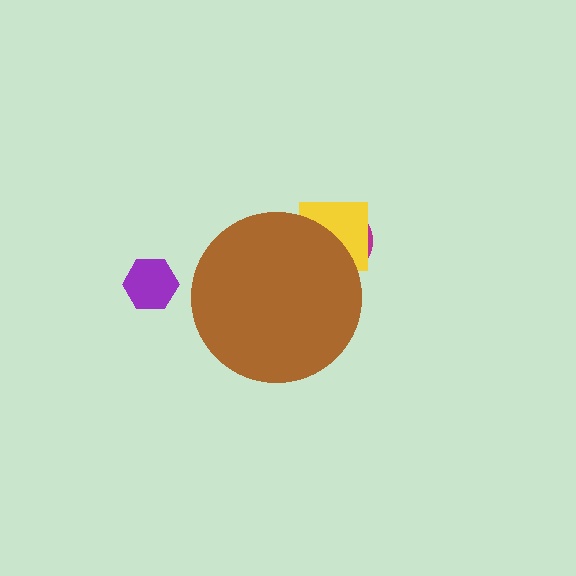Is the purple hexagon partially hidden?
No, the purple hexagon is fully visible.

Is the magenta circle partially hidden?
Yes, the magenta circle is partially hidden behind the brown circle.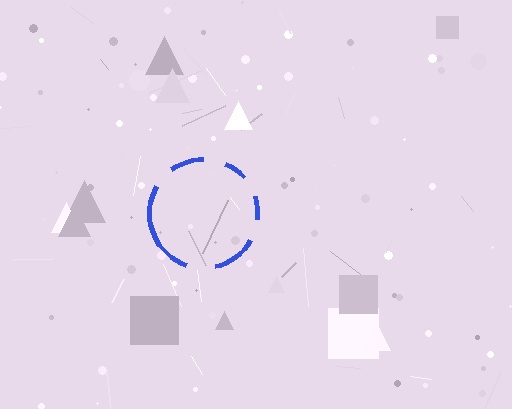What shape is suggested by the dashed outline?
The dashed outline suggests a circle.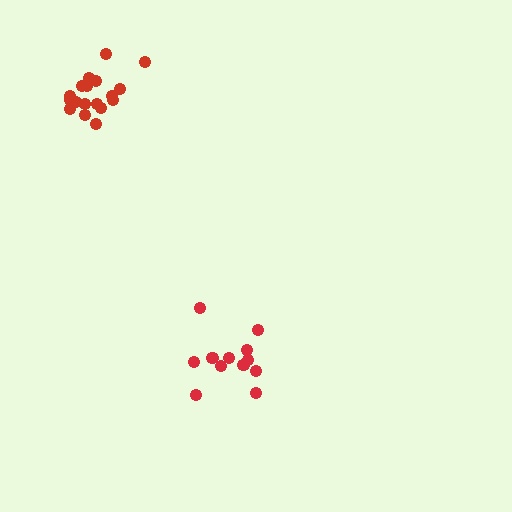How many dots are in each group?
Group 1: 18 dots, Group 2: 12 dots (30 total).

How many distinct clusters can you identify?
There are 2 distinct clusters.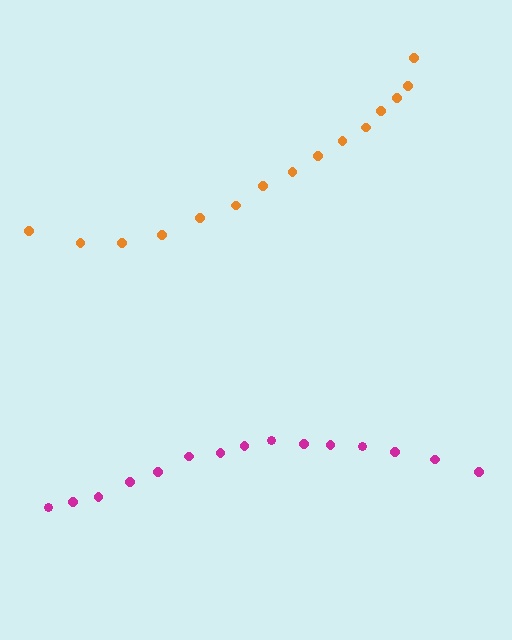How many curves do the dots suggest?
There are 2 distinct paths.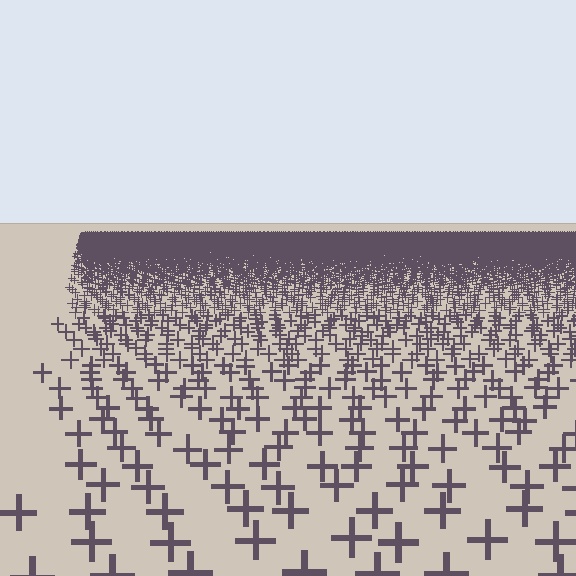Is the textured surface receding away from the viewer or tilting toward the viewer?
The surface is receding away from the viewer. Texture elements get smaller and denser toward the top.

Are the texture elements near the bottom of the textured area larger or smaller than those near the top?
Larger. Near the bottom, elements are closer to the viewer and appear at a bigger on-screen size.